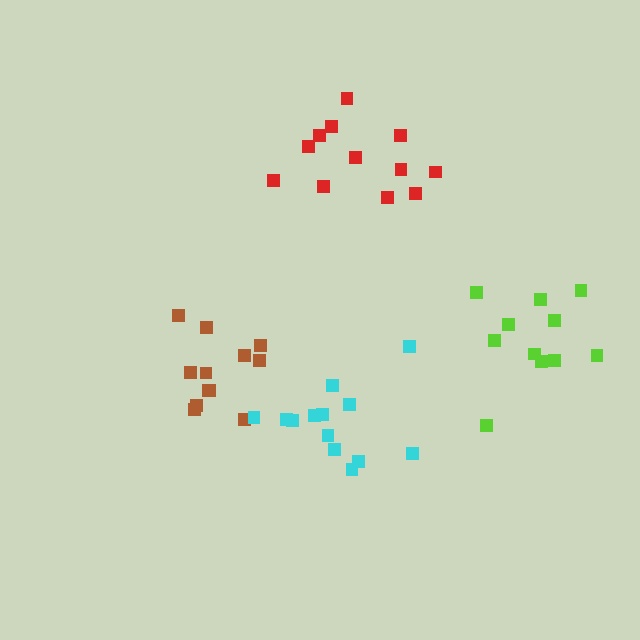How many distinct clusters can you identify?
There are 4 distinct clusters.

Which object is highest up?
The red cluster is topmost.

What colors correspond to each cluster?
The clusters are colored: red, lime, brown, cyan.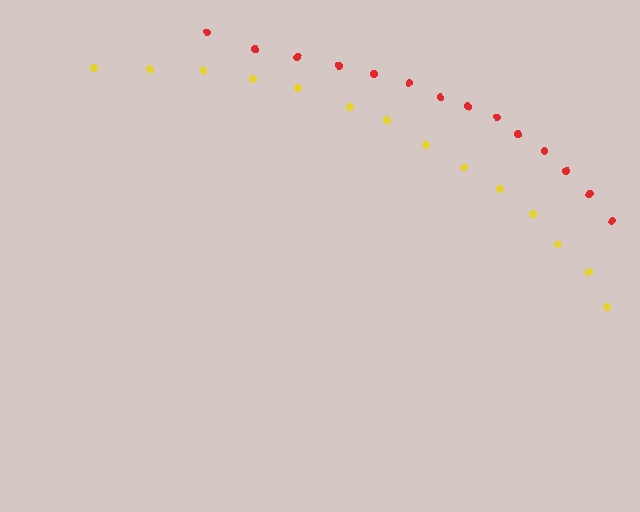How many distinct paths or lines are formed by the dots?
There are 2 distinct paths.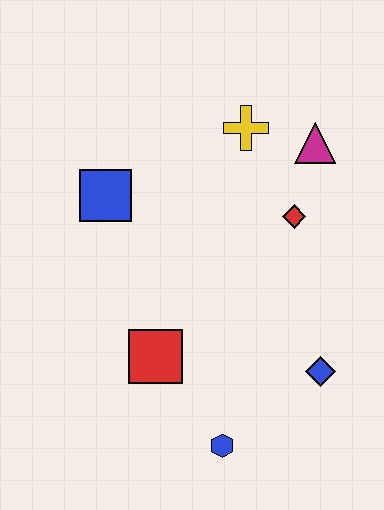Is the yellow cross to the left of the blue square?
No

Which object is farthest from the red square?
The magenta triangle is farthest from the red square.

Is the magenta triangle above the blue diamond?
Yes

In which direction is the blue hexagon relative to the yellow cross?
The blue hexagon is below the yellow cross.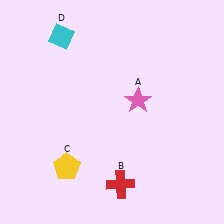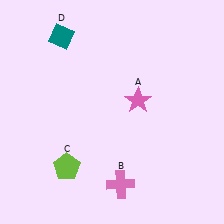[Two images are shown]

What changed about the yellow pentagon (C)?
In Image 1, C is yellow. In Image 2, it changed to lime.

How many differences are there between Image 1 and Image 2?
There are 3 differences between the two images.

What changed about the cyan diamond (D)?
In Image 1, D is cyan. In Image 2, it changed to teal.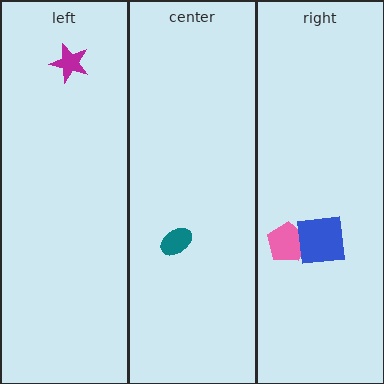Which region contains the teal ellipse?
The center region.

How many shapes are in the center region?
1.